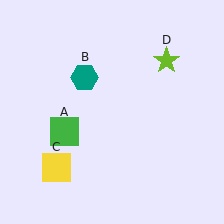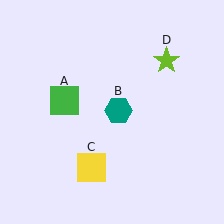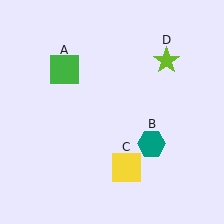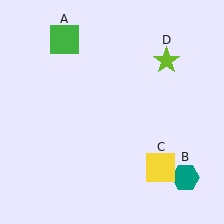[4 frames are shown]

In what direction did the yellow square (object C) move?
The yellow square (object C) moved right.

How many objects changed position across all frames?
3 objects changed position: green square (object A), teal hexagon (object B), yellow square (object C).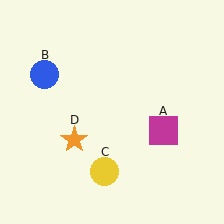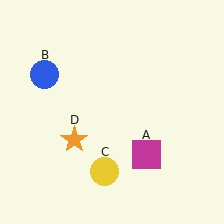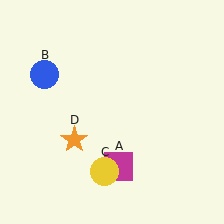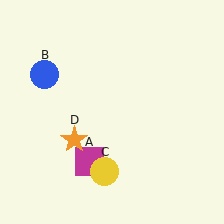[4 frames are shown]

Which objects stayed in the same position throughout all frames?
Blue circle (object B) and yellow circle (object C) and orange star (object D) remained stationary.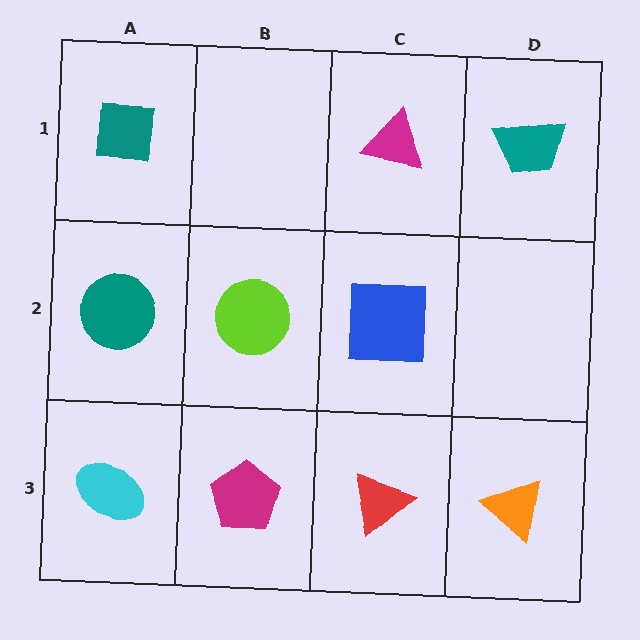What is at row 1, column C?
A magenta triangle.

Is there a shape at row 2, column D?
No, that cell is empty.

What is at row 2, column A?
A teal circle.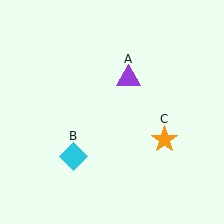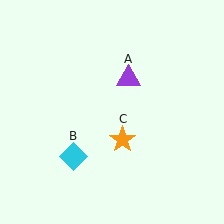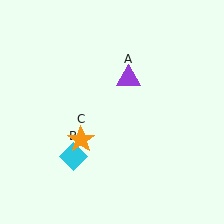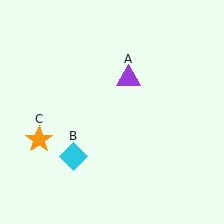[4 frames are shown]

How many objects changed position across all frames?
1 object changed position: orange star (object C).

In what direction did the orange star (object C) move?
The orange star (object C) moved left.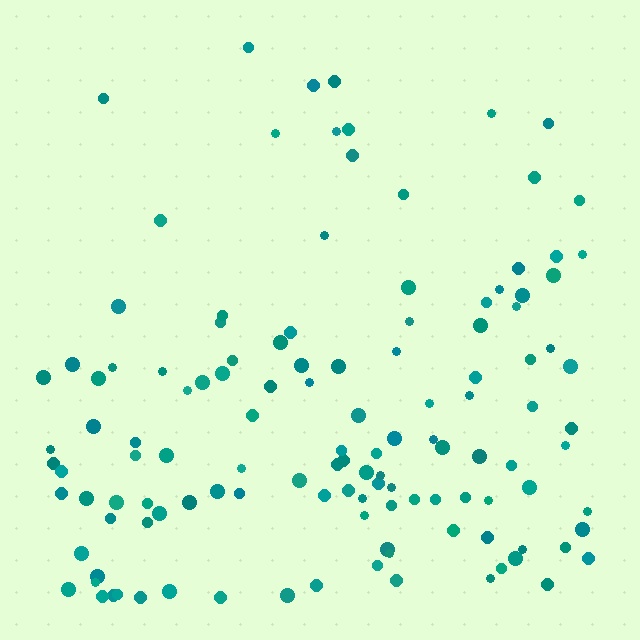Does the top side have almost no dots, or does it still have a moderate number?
Still a moderate number, just noticeably fewer than the bottom.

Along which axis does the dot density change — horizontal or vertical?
Vertical.